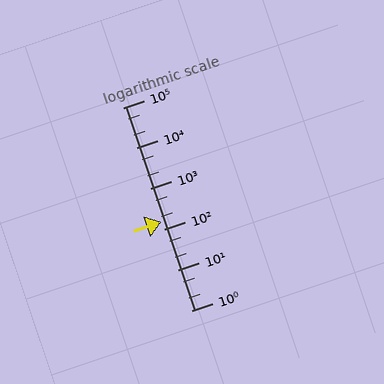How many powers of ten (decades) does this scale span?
The scale spans 5 decades, from 1 to 100000.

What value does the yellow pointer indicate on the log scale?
The pointer indicates approximately 150.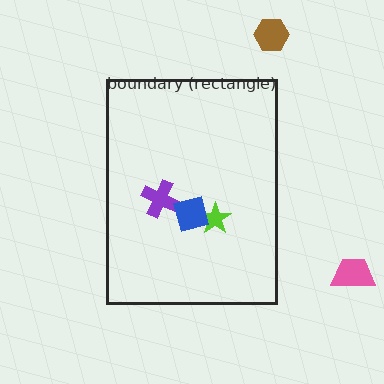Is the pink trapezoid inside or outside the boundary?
Outside.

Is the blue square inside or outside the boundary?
Inside.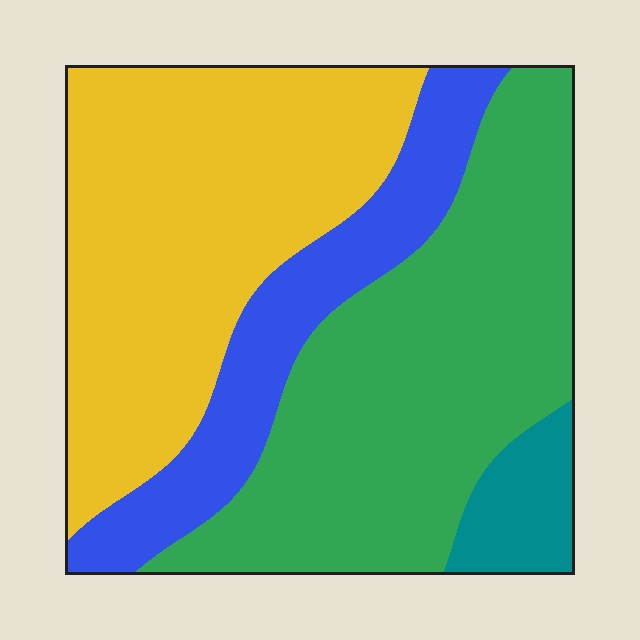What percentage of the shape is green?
Green covers around 40% of the shape.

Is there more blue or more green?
Green.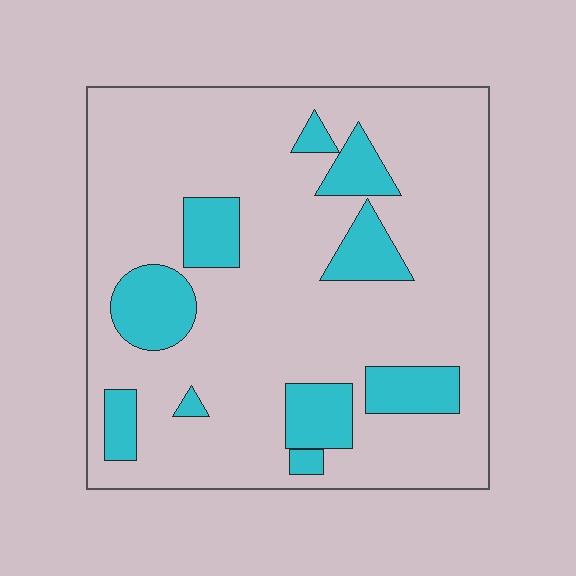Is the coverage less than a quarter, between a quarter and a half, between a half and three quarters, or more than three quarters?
Less than a quarter.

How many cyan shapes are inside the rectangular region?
10.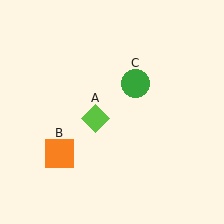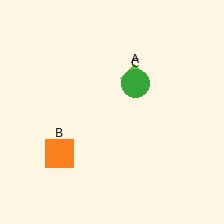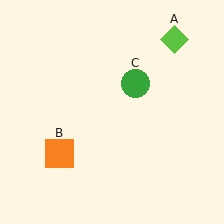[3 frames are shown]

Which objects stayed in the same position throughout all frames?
Orange square (object B) and green circle (object C) remained stationary.